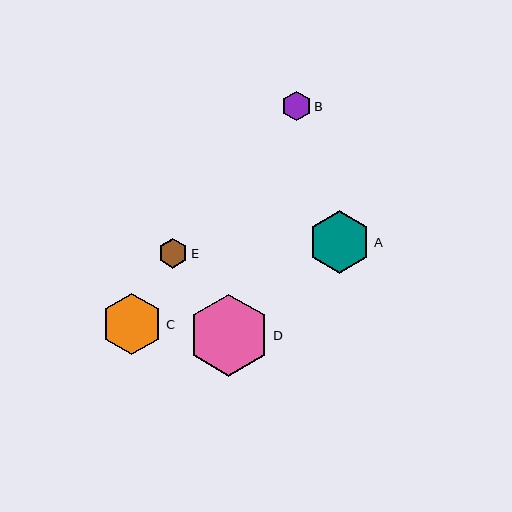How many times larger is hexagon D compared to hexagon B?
Hexagon D is approximately 2.8 times the size of hexagon B.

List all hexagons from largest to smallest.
From largest to smallest: D, A, C, E, B.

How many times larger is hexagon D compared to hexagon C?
Hexagon D is approximately 1.3 times the size of hexagon C.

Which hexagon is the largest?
Hexagon D is the largest with a size of approximately 82 pixels.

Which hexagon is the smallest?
Hexagon B is the smallest with a size of approximately 29 pixels.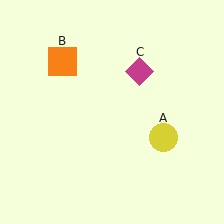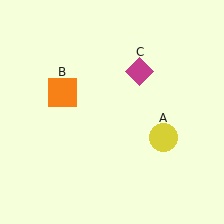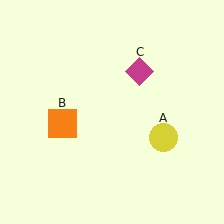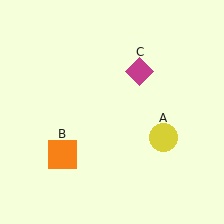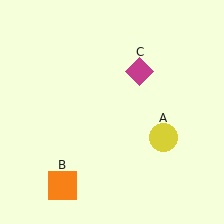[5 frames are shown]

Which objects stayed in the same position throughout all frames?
Yellow circle (object A) and magenta diamond (object C) remained stationary.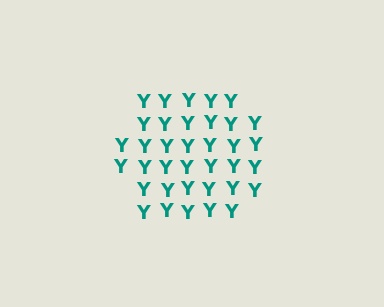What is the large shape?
The large shape is a hexagon.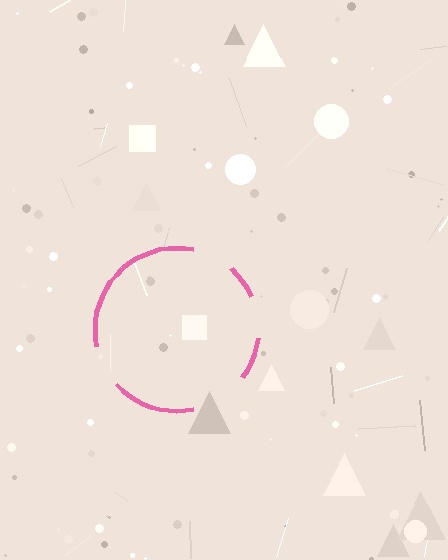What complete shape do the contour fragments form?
The contour fragments form a circle.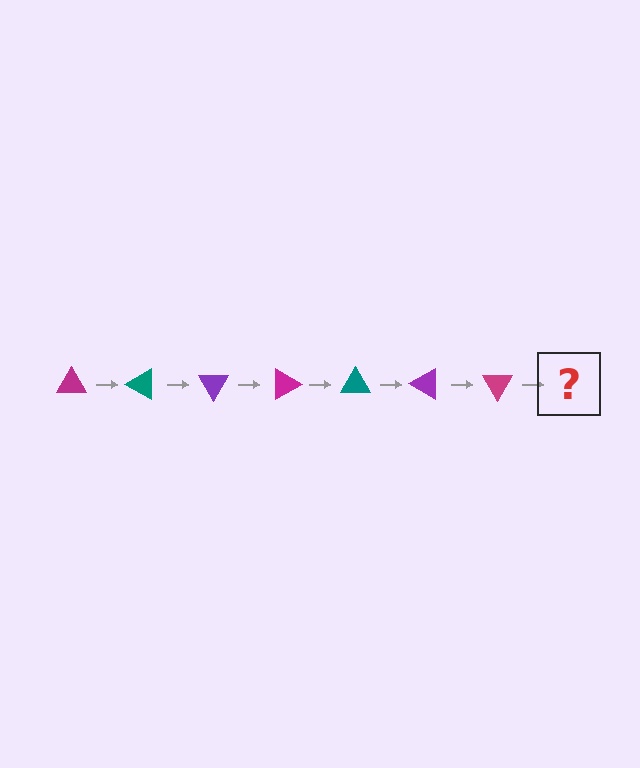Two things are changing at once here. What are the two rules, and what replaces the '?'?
The two rules are that it rotates 30 degrees each step and the color cycles through magenta, teal, and purple. The '?' should be a teal triangle, rotated 210 degrees from the start.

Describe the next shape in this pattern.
It should be a teal triangle, rotated 210 degrees from the start.